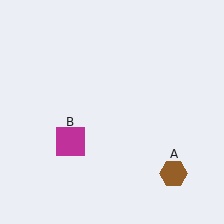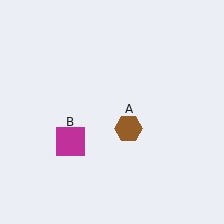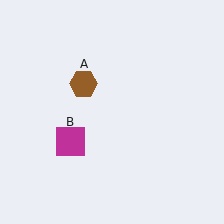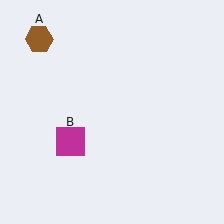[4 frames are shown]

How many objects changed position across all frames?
1 object changed position: brown hexagon (object A).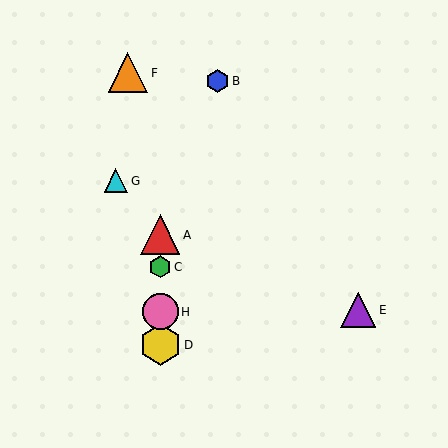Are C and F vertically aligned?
No, C is at x≈160 and F is at x≈128.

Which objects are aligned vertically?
Objects A, C, D, H are aligned vertically.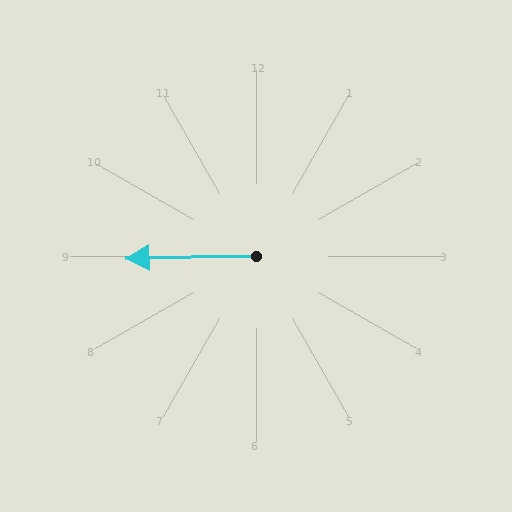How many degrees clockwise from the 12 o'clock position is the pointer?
Approximately 269 degrees.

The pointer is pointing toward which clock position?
Roughly 9 o'clock.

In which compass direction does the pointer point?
West.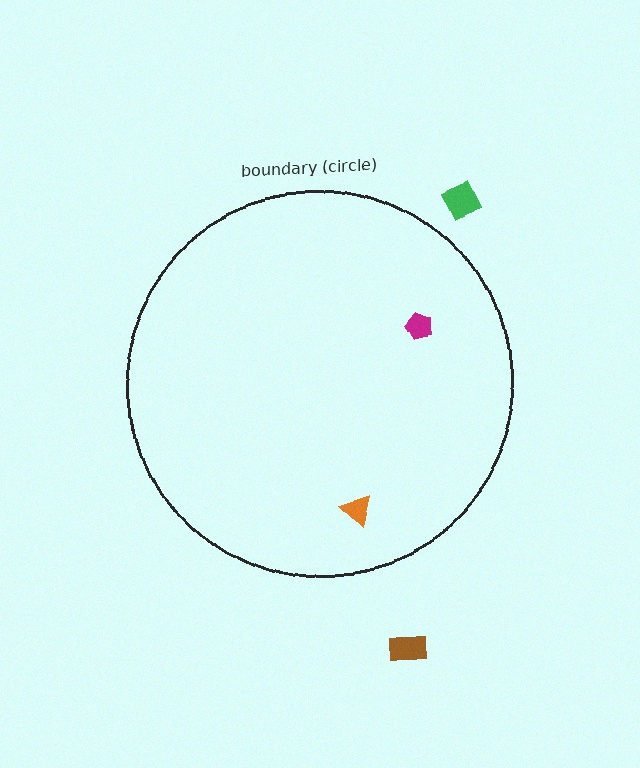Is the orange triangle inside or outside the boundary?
Inside.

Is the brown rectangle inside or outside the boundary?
Outside.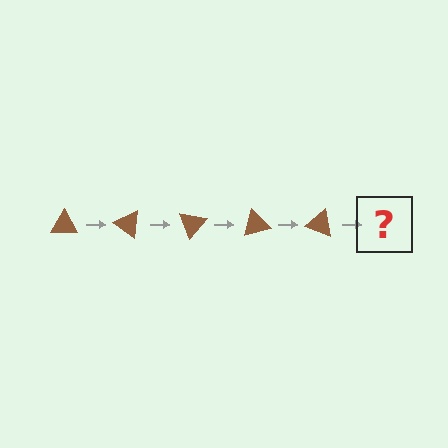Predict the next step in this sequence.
The next step is a brown triangle rotated 175 degrees.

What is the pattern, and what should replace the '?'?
The pattern is that the triangle rotates 35 degrees each step. The '?' should be a brown triangle rotated 175 degrees.